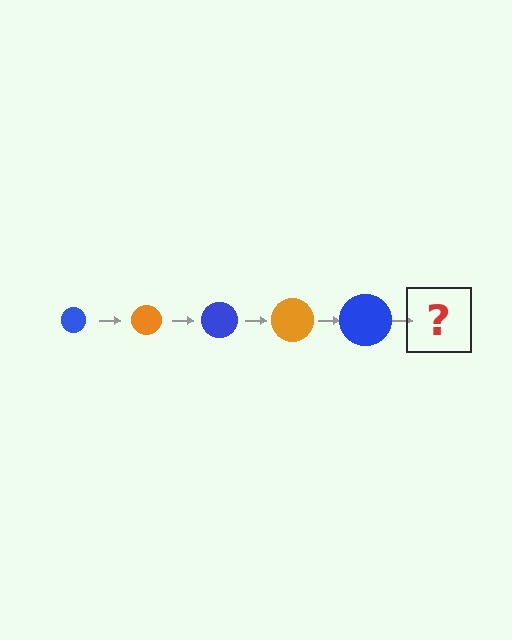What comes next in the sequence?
The next element should be an orange circle, larger than the previous one.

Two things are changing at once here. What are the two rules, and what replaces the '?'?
The two rules are that the circle grows larger each step and the color cycles through blue and orange. The '?' should be an orange circle, larger than the previous one.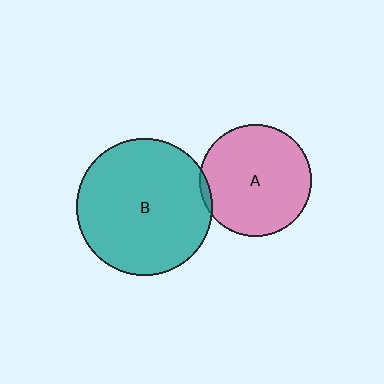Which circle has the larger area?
Circle B (teal).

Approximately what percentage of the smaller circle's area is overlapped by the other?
Approximately 5%.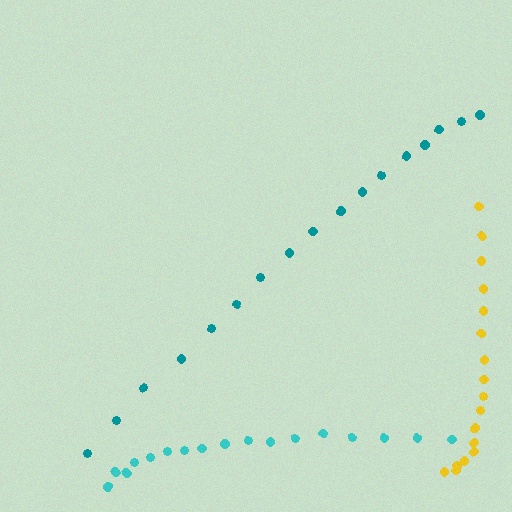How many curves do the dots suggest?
There are 3 distinct paths.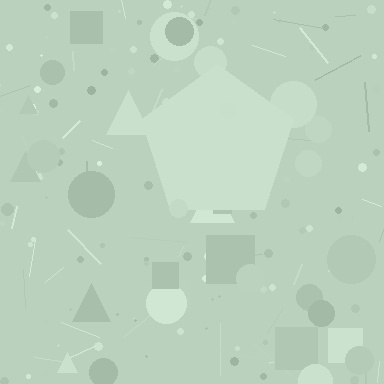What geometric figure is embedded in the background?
A pentagon is embedded in the background.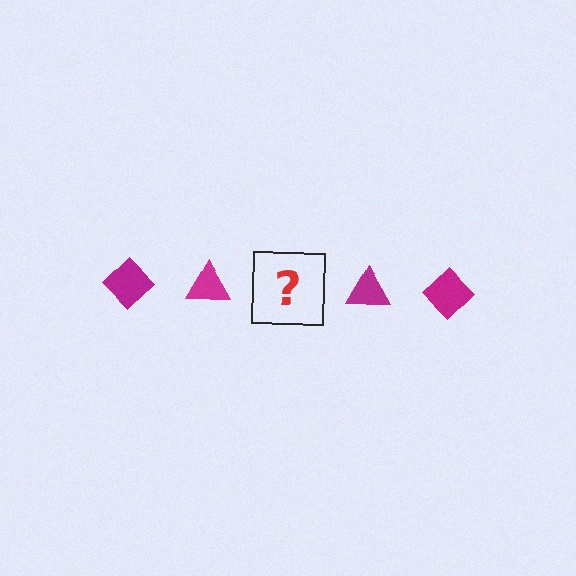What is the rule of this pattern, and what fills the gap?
The rule is that the pattern cycles through diamond, triangle shapes in magenta. The gap should be filled with a magenta diamond.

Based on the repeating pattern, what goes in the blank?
The blank should be a magenta diamond.